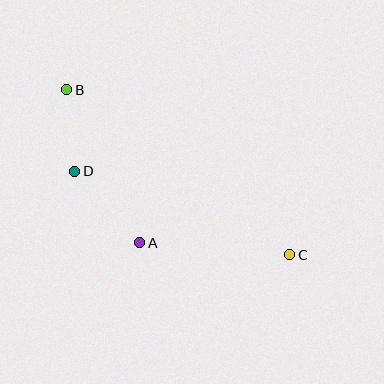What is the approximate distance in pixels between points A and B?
The distance between A and B is approximately 170 pixels.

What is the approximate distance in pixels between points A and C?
The distance between A and C is approximately 150 pixels.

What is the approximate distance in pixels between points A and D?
The distance between A and D is approximately 97 pixels.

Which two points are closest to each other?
Points B and D are closest to each other.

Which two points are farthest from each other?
Points B and C are farthest from each other.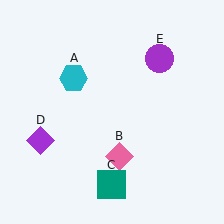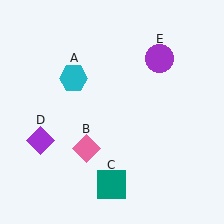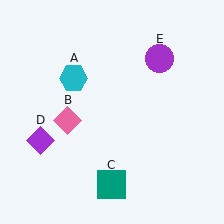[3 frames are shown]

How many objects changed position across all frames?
1 object changed position: pink diamond (object B).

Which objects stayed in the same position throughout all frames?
Cyan hexagon (object A) and teal square (object C) and purple diamond (object D) and purple circle (object E) remained stationary.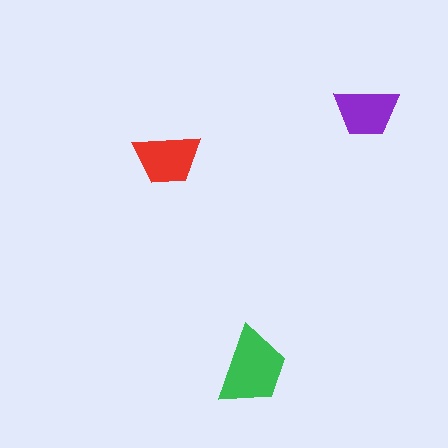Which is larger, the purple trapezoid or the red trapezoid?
The red one.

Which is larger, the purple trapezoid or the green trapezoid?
The green one.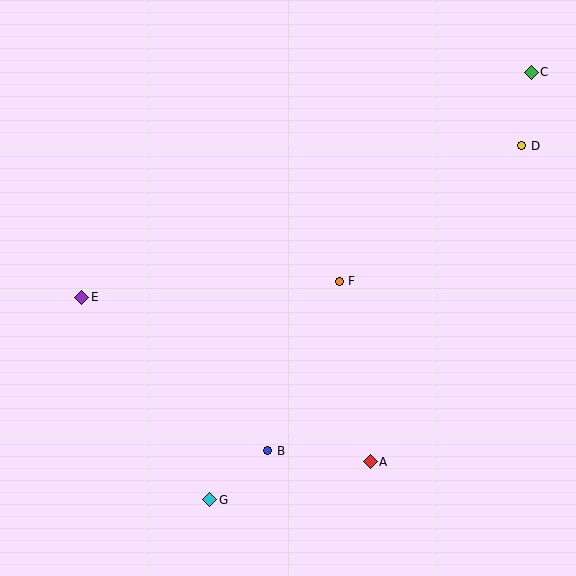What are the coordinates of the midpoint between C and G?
The midpoint between C and G is at (371, 286).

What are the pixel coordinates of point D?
Point D is at (522, 146).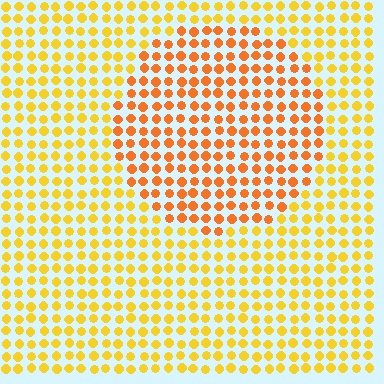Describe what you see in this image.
The image is filled with small yellow elements in a uniform arrangement. A circle-shaped region is visible where the elements are tinted to a slightly different hue, forming a subtle color boundary.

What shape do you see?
I see a circle.